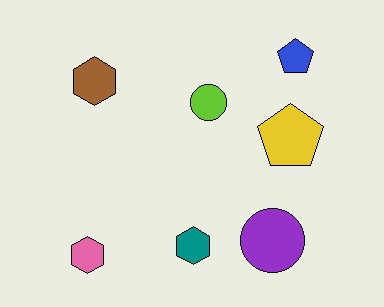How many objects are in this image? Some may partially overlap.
There are 7 objects.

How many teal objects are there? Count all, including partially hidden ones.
There is 1 teal object.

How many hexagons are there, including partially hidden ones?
There are 3 hexagons.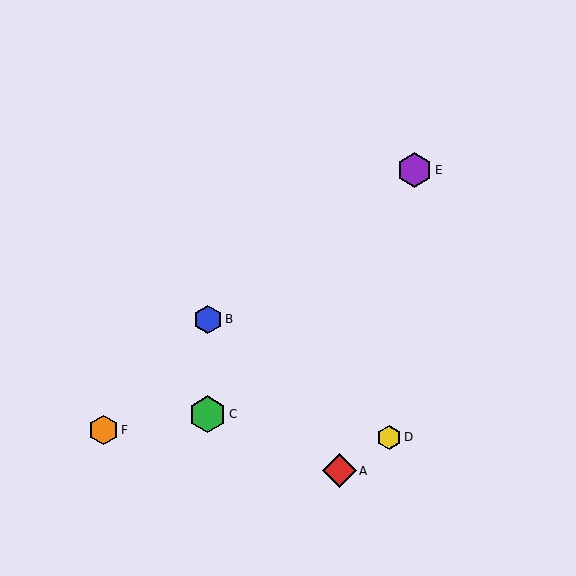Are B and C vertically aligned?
Yes, both are at x≈208.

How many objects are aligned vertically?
2 objects (B, C) are aligned vertically.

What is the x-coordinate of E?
Object E is at x≈414.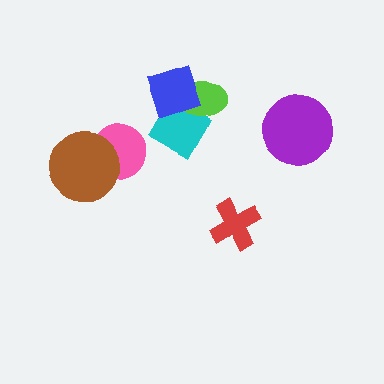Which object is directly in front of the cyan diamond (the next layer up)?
The lime ellipse is directly in front of the cyan diamond.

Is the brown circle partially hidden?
No, no other shape covers it.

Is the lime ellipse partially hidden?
Yes, it is partially covered by another shape.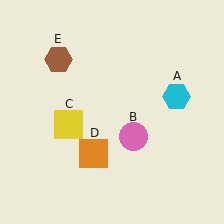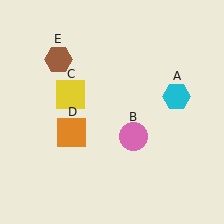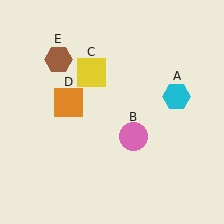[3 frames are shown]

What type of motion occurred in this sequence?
The yellow square (object C), orange square (object D) rotated clockwise around the center of the scene.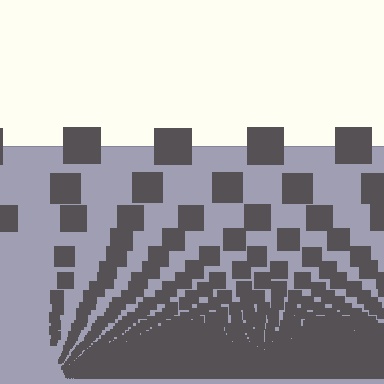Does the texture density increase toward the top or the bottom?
Density increases toward the bottom.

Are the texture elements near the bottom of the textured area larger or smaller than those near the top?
Smaller. The gradient is inverted — elements near the bottom are smaller and denser.